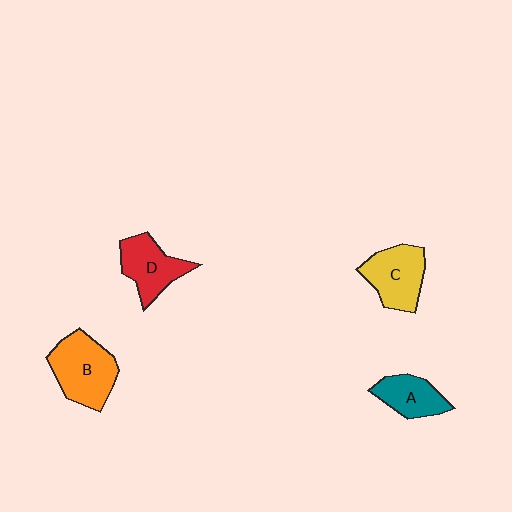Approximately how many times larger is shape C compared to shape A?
Approximately 1.4 times.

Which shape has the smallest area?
Shape A (teal).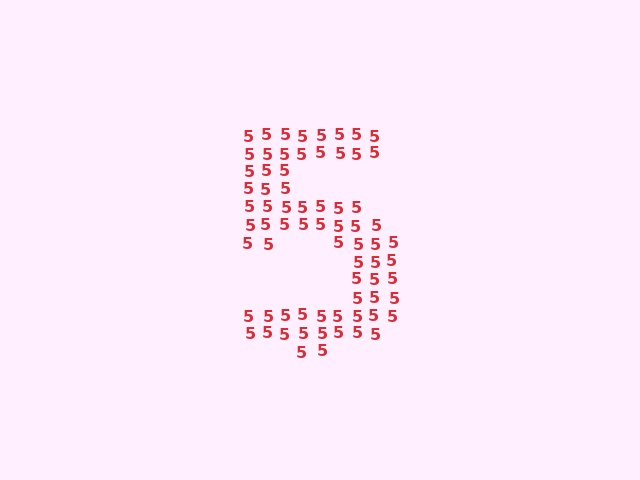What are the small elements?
The small elements are digit 5's.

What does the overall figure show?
The overall figure shows the digit 5.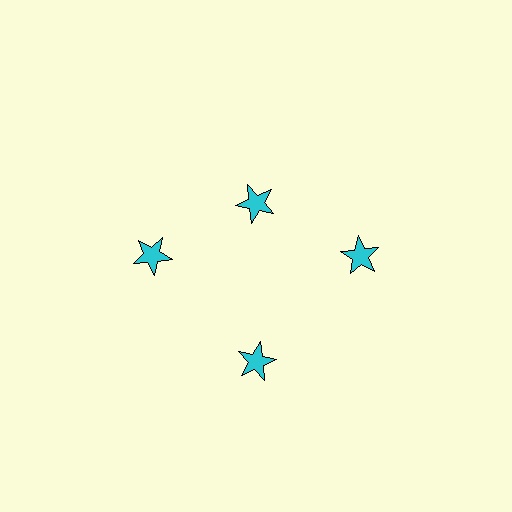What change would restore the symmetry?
The symmetry would be restored by moving it outward, back onto the ring so that all 4 stars sit at equal angles and equal distance from the center.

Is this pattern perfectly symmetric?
No. The 4 cyan stars are arranged in a ring, but one element near the 12 o'clock position is pulled inward toward the center, breaking the 4-fold rotational symmetry.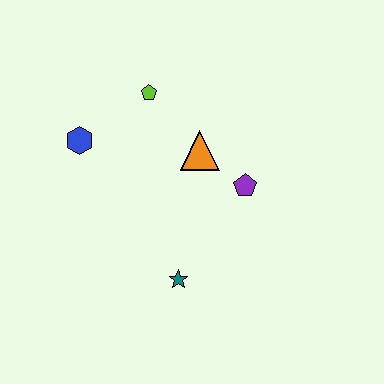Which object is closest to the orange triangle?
The purple pentagon is closest to the orange triangle.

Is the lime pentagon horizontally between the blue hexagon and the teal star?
Yes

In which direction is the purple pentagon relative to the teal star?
The purple pentagon is above the teal star.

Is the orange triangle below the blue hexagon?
Yes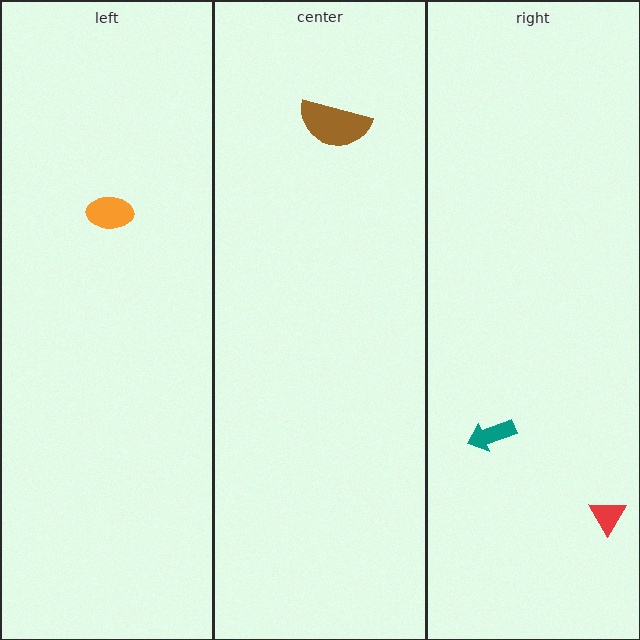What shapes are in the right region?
The teal arrow, the red triangle.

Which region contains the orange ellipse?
The left region.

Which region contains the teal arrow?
The right region.